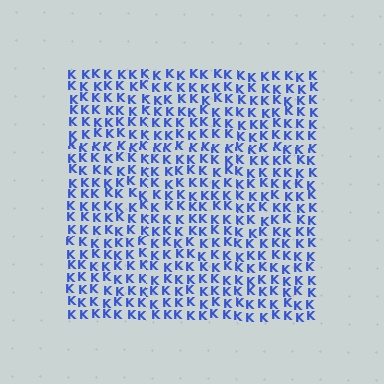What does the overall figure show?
The overall figure shows a square.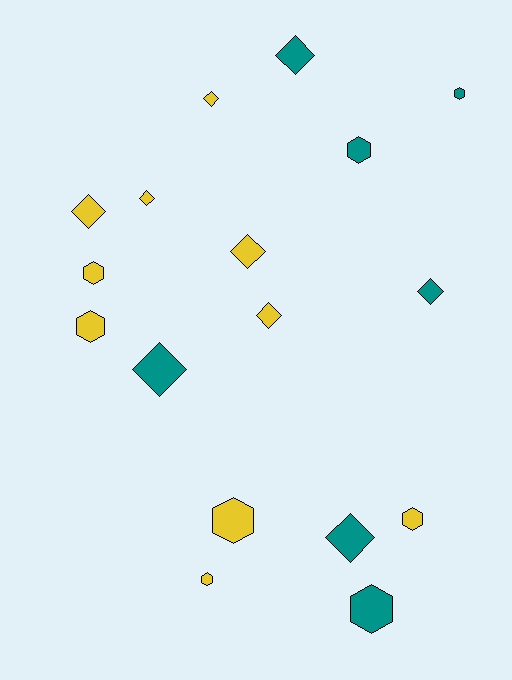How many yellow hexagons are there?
There are 5 yellow hexagons.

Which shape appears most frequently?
Diamond, with 9 objects.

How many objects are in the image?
There are 17 objects.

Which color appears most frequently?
Yellow, with 10 objects.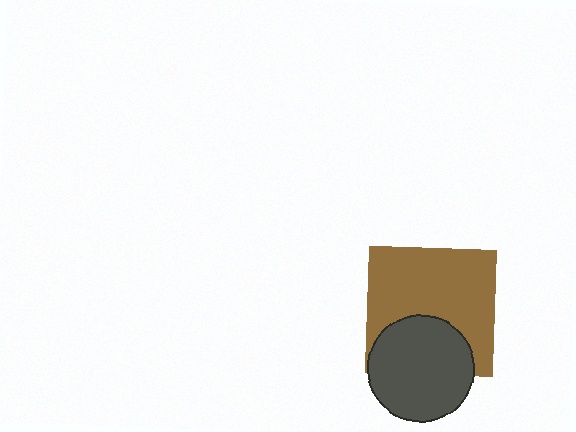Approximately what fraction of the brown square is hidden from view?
Roughly 32% of the brown square is hidden behind the dark gray circle.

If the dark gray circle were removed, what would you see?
You would see the complete brown square.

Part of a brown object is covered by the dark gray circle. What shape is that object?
It is a square.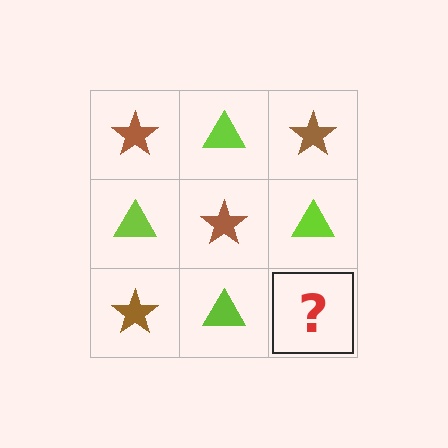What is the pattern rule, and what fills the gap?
The rule is that it alternates brown star and lime triangle in a checkerboard pattern. The gap should be filled with a brown star.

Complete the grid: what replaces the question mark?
The question mark should be replaced with a brown star.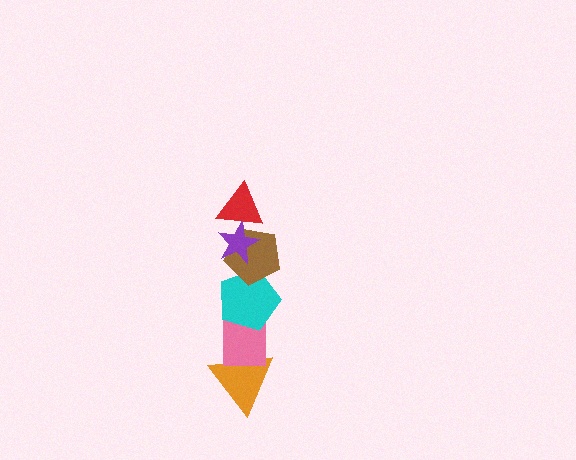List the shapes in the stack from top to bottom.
From top to bottom: the red triangle, the purple star, the brown pentagon, the cyan pentagon, the pink rectangle, the orange triangle.